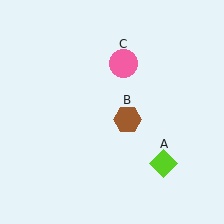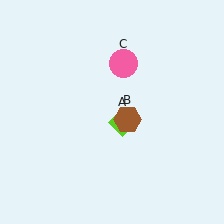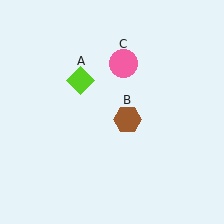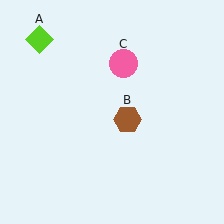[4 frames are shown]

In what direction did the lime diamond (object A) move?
The lime diamond (object A) moved up and to the left.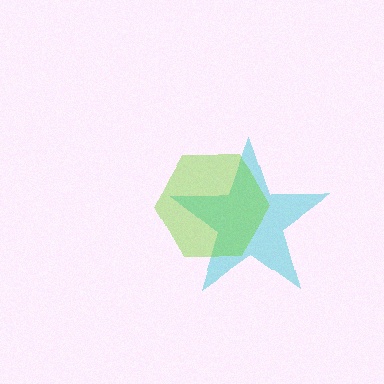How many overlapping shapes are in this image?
There are 2 overlapping shapes in the image.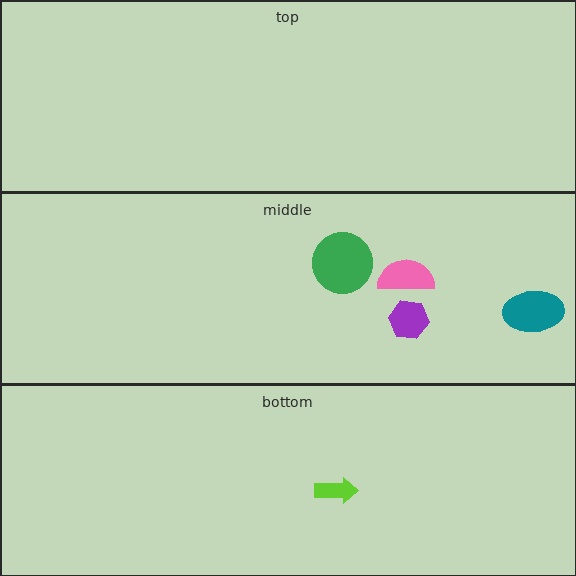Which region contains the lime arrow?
The bottom region.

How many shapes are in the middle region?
4.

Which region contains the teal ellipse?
The middle region.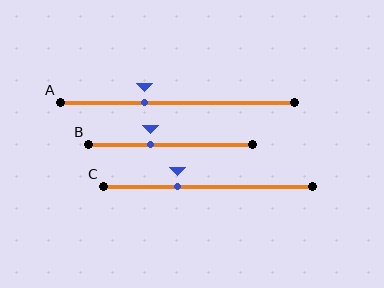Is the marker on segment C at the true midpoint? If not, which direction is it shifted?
No, the marker on segment C is shifted to the left by about 15% of the segment length.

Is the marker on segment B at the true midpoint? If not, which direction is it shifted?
No, the marker on segment B is shifted to the left by about 12% of the segment length.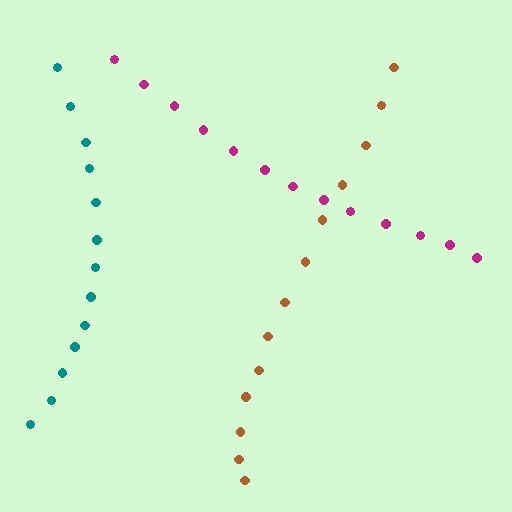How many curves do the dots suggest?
There are 3 distinct paths.